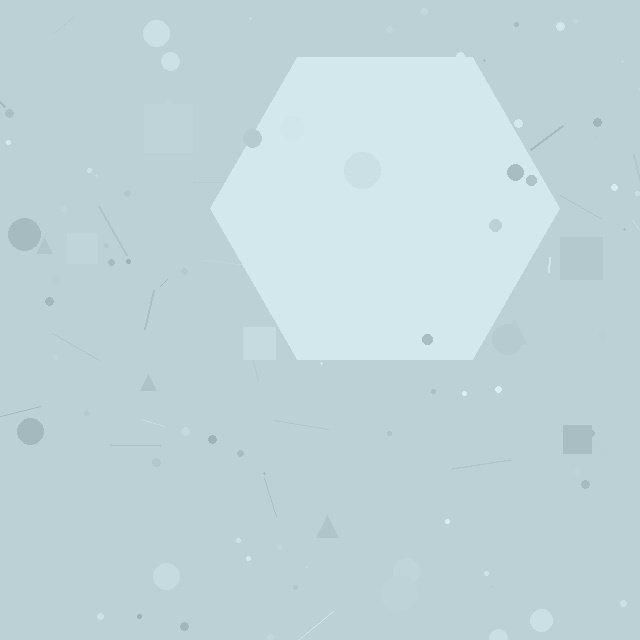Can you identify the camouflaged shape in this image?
The camouflaged shape is a hexagon.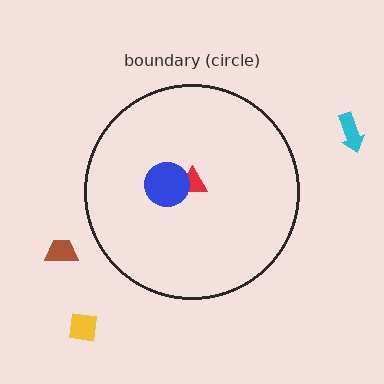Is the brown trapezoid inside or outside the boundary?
Outside.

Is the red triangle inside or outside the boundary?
Inside.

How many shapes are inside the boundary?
2 inside, 3 outside.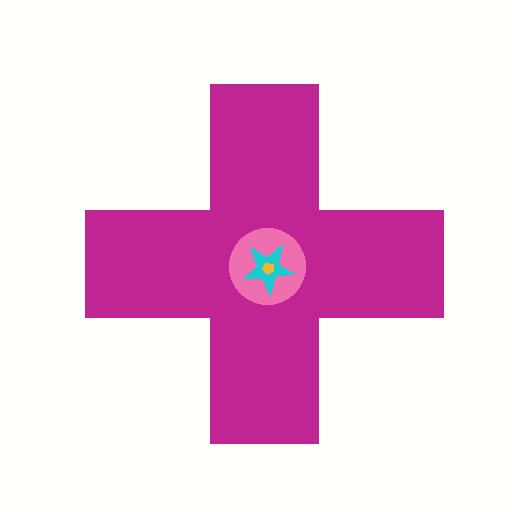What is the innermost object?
The yellow pentagon.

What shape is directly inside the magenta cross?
The pink circle.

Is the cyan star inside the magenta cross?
Yes.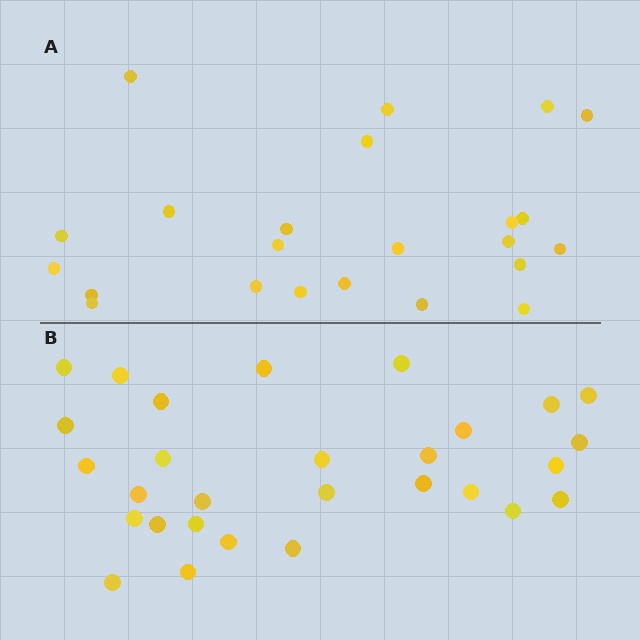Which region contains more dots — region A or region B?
Region B (the bottom region) has more dots.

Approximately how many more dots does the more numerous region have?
Region B has about 6 more dots than region A.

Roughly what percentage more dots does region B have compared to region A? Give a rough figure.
About 25% more.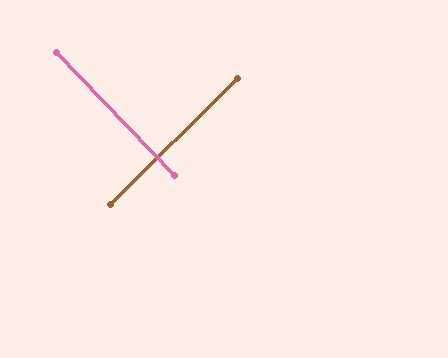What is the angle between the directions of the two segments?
Approximately 89 degrees.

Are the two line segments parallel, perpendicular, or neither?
Perpendicular — they meet at approximately 89°.